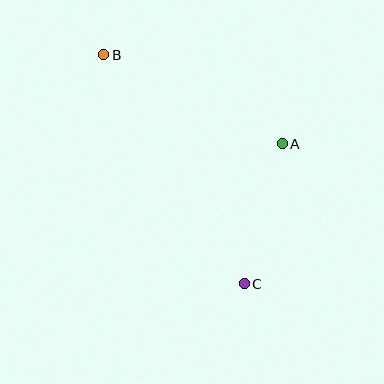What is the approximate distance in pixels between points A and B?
The distance between A and B is approximately 199 pixels.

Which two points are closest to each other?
Points A and C are closest to each other.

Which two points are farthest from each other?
Points B and C are farthest from each other.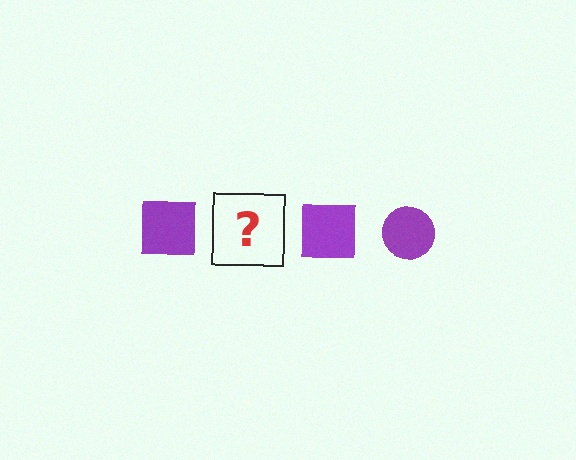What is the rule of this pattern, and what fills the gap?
The rule is that the pattern cycles through square, circle shapes in purple. The gap should be filled with a purple circle.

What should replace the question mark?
The question mark should be replaced with a purple circle.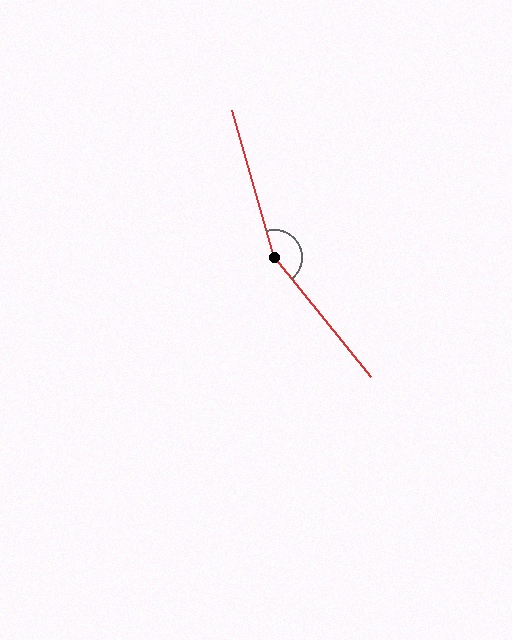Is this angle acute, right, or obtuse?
It is obtuse.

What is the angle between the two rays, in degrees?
Approximately 157 degrees.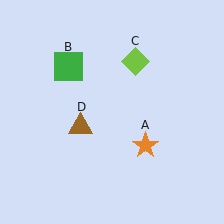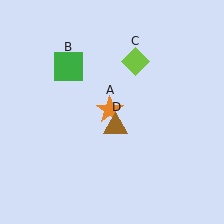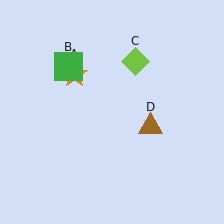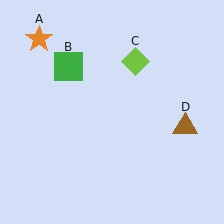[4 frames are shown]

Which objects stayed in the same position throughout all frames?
Green square (object B) and lime diamond (object C) remained stationary.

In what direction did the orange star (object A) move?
The orange star (object A) moved up and to the left.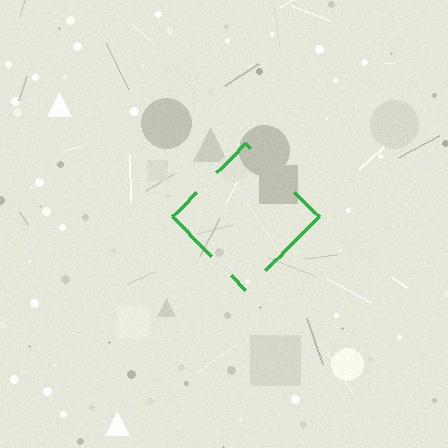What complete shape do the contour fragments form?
The contour fragments form a diamond.